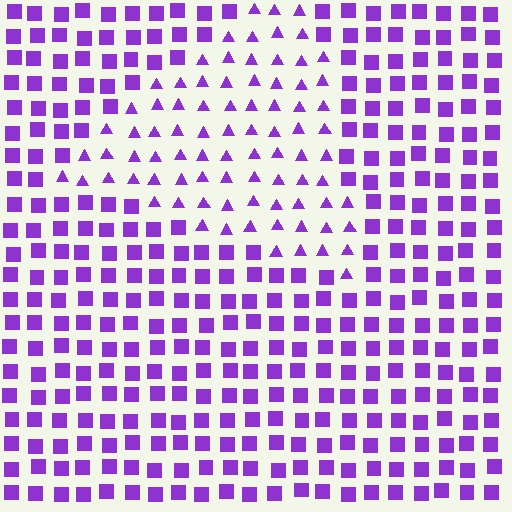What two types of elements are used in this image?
The image uses triangles inside the triangle region and squares outside it.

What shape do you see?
I see a triangle.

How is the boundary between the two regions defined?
The boundary is defined by a change in element shape: triangles inside vs. squares outside. All elements share the same color and spacing.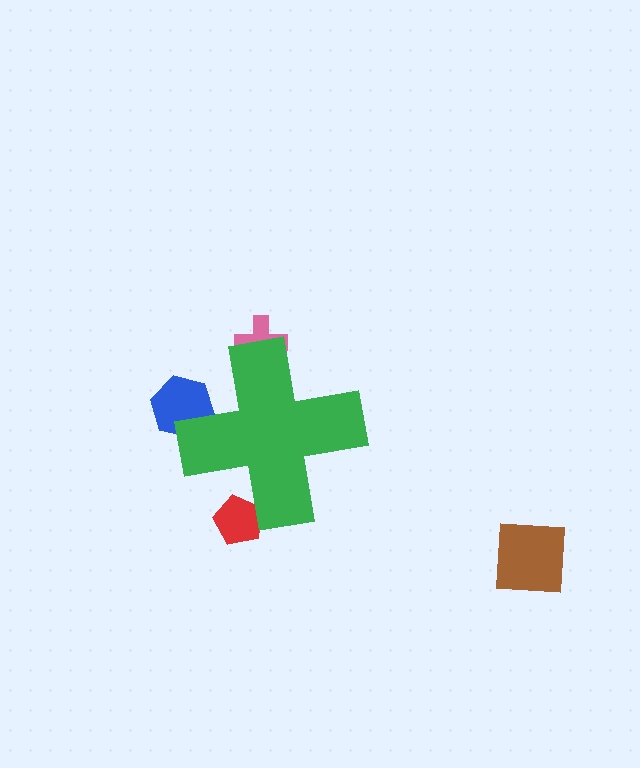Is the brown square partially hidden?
No, the brown square is fully visible.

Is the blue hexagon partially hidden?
Yes, the blue hexagon is partially hidden behind the green cross.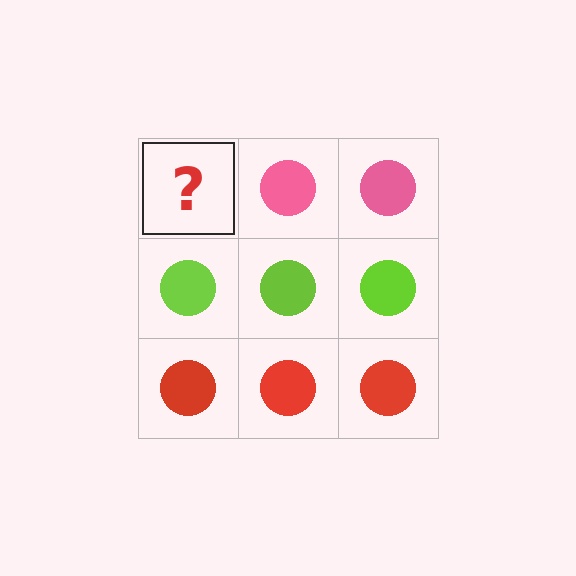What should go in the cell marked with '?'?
The missing cell should contain a pink circle.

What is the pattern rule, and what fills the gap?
The rule is that each row has a consistent color. The gap should be filled with a pink circle.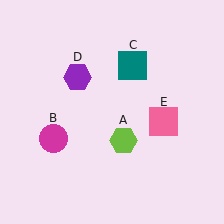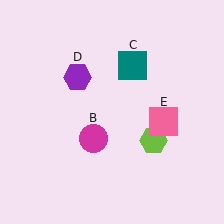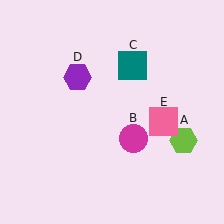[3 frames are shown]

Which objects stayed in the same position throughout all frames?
Teal square (object C) and purple hexagon (object D) and pink square (object E) remained stationary.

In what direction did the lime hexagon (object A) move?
The lime hexagon (object A) moved right.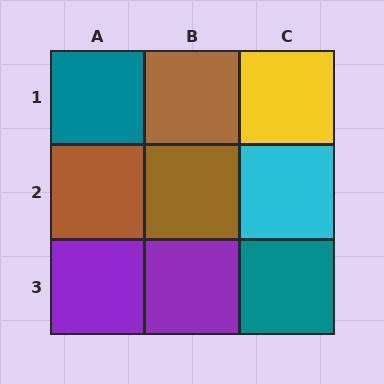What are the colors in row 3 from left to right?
Purple, purple, teal.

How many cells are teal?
2 cells are teal.